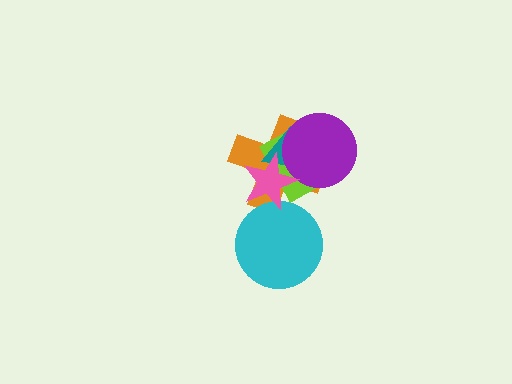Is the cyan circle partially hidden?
Yes, it is partially covered by another shape.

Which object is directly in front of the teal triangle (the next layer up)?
The purple circle is directly in front of the teal triangle.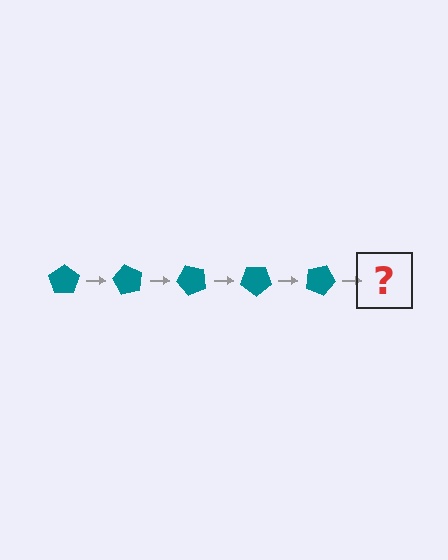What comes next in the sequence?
The next element should be a teal pentagon rotated 300 degrees.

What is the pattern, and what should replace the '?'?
The pattern is that the pentagon rotates 60 degrees each step. The '?' should be a teal pentagon rotated 300 degrees.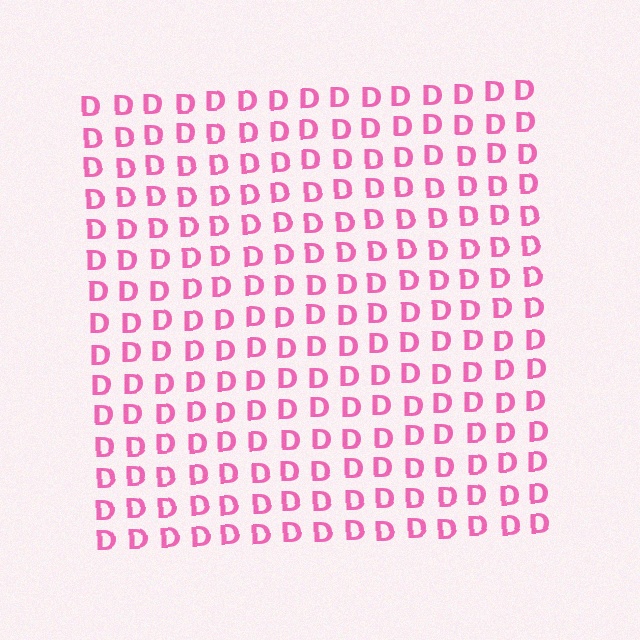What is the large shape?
The large shape is a square.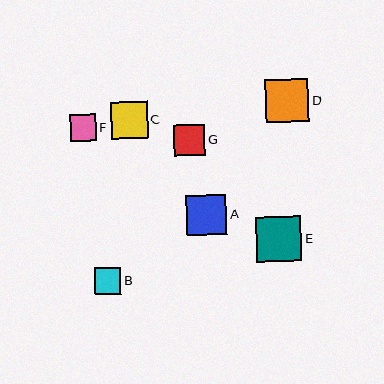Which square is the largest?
Square E is the largest with a size of approximately 45 pixels.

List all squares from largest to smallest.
From largest to smallest: E, D, A, C, G, B, F.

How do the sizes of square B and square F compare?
Square B and square F are approximately the same size.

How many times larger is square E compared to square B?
Square E is approximately 1.7 times the size of square B.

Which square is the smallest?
Square F is the smallest with a size of approximately 26 pixels.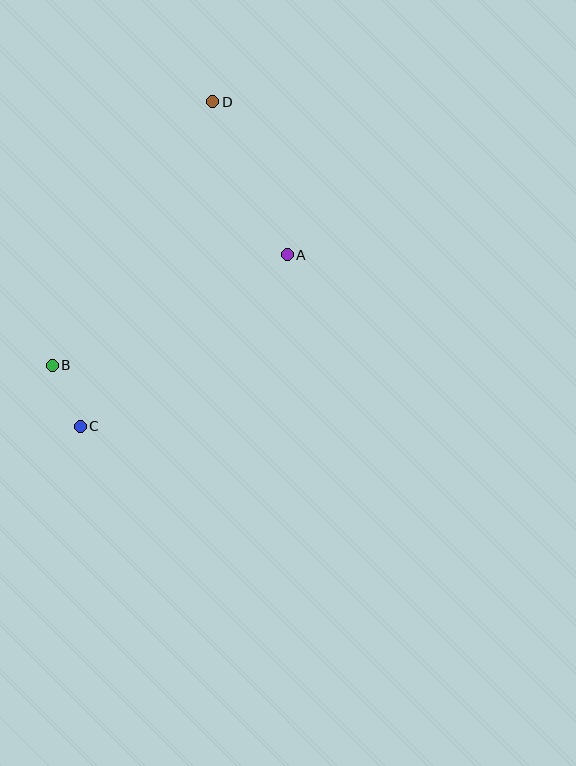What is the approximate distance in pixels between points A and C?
The distance between A and C is approximately 269 pixels.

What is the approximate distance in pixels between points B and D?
The distance between B and D is approximately 308 pixels.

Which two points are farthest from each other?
Points C and D are farthest from each other.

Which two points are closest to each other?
Points B and C are closest to each other.